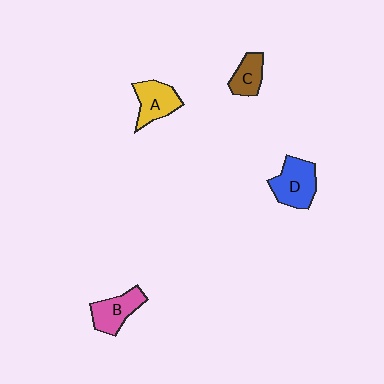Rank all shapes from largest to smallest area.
From largest to smallest: D (blue), A (yellow), B (pink), C (brown).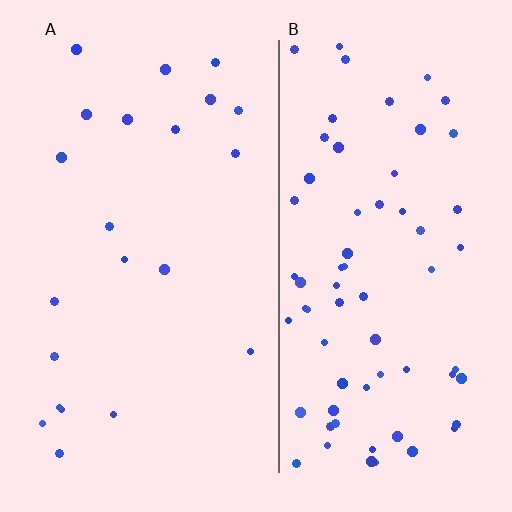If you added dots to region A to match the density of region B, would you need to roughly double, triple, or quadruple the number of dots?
Approximately triple.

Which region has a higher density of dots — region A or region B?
B (the right).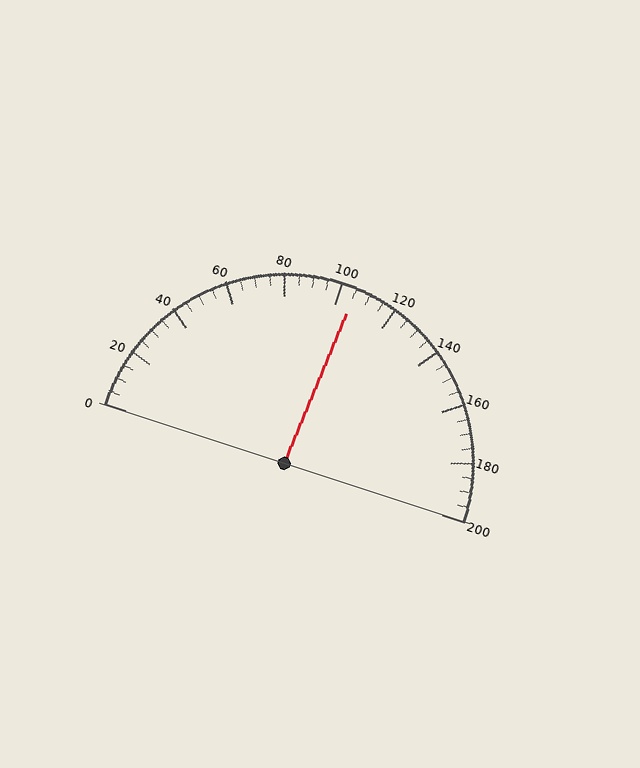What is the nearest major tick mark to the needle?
The nearest major tick mark is 100.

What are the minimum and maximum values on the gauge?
The gauge ranges from 0 to 200.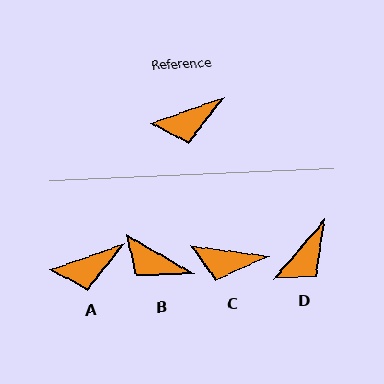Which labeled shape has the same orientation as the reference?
A.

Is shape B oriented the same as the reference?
No, it is off by about 49 degrees.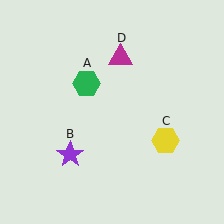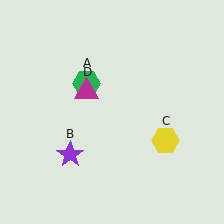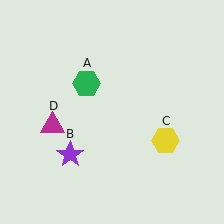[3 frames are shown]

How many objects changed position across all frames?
1 object changed position: magenta triangle (object D).